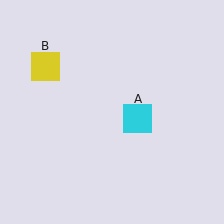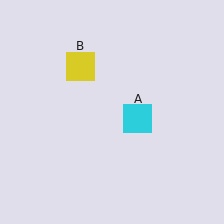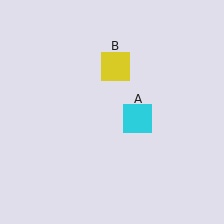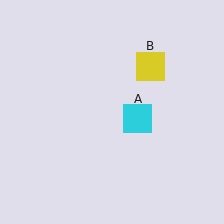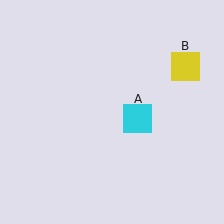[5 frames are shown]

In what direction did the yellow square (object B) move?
The yellow square (object B) moved right.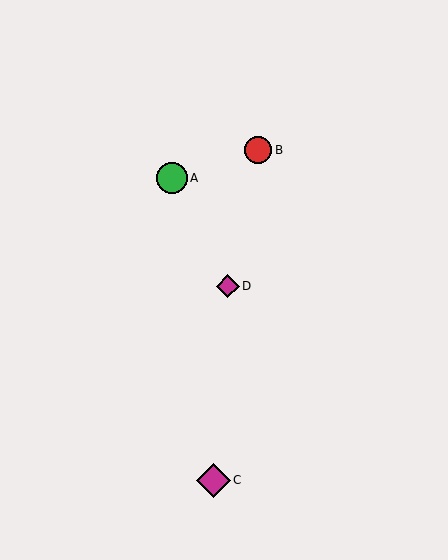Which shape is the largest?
The magenta diamond (labeled C) is the largest.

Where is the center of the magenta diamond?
The center of the magenta diamond is at (228, 286).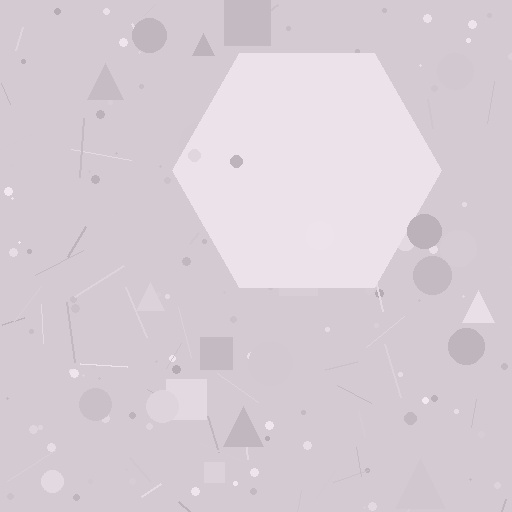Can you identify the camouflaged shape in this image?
The camouflaged shape is a hexagon.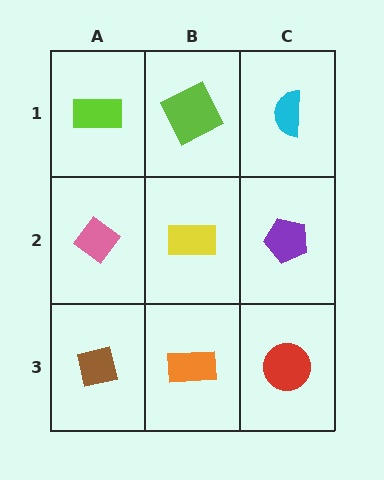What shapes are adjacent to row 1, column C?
A purple pentagon (row 2, column C), a lime square (row 1, column B).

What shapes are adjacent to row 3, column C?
A purple pentagon (row 2, column C), an orange rectangle (row 3, column B).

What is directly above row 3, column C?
A purple pentagon.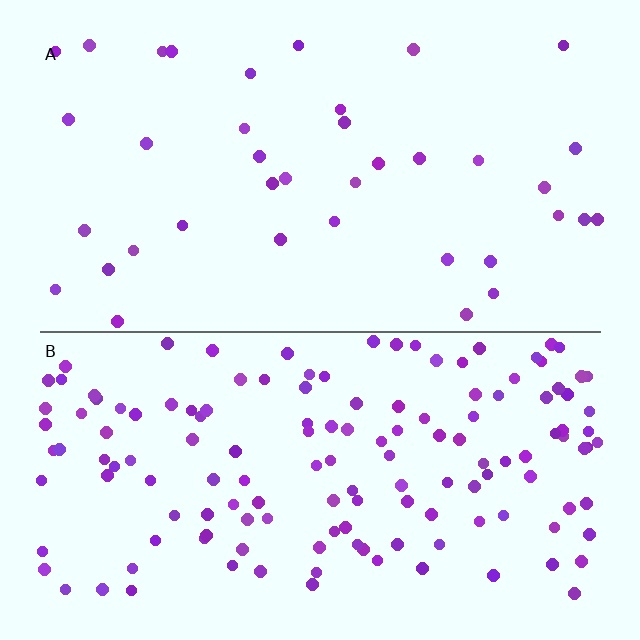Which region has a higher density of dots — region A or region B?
B (the bottom).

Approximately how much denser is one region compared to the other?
Approximately 3.8× — region B over region A.